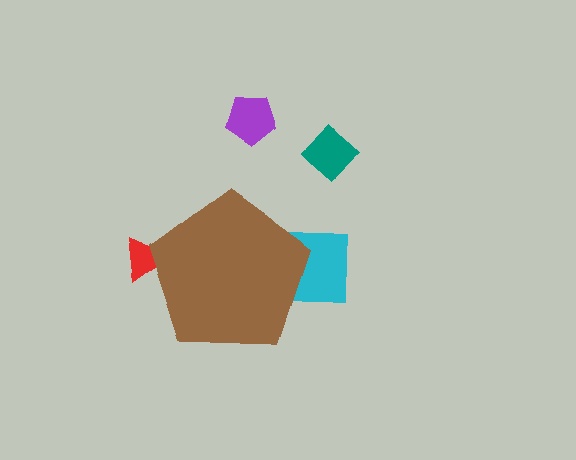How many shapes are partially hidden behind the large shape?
2 shapes are partially hidden.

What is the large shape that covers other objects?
A brown pentagon.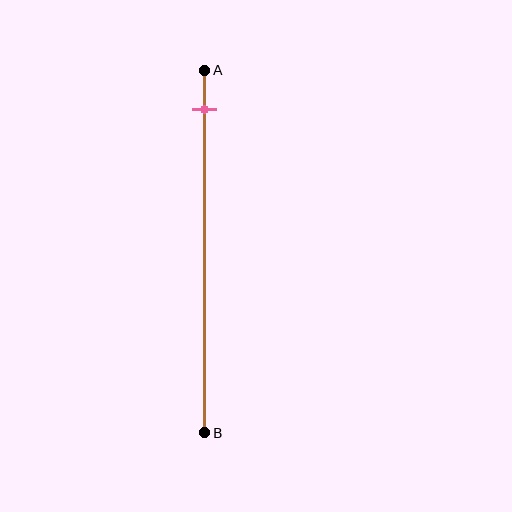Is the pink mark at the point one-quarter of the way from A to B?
No, the mark is at about 10% from A, not at the 25% one-quarter point.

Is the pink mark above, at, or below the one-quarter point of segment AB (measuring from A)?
The pink mark is above the one-quarter point of segment AB.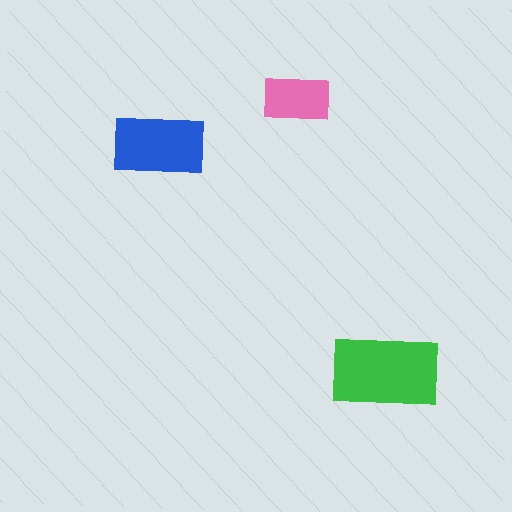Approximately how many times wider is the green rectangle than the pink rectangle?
About 1.5 times wider.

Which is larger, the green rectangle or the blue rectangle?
The green one.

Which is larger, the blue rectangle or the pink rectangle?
The blue one.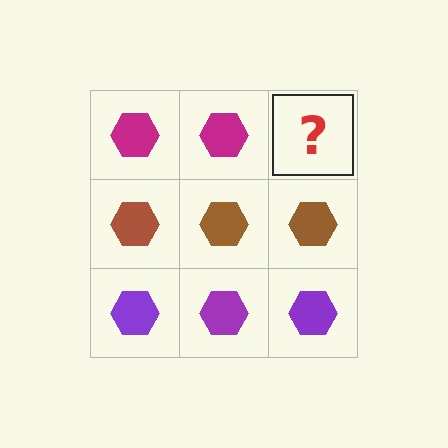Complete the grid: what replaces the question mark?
The question mark should be replaced with a magenta hexagon.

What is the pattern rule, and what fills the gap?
The rule is that each row has a consistent color. The gap should be filled with a magenta hexagon.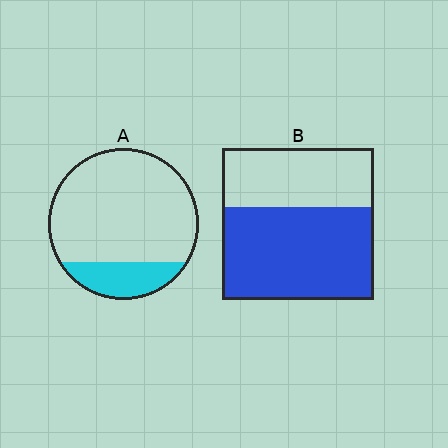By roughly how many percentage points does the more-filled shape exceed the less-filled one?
By roughly 40 percentage points (B over A).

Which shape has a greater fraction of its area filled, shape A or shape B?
Shape B.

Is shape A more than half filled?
No.